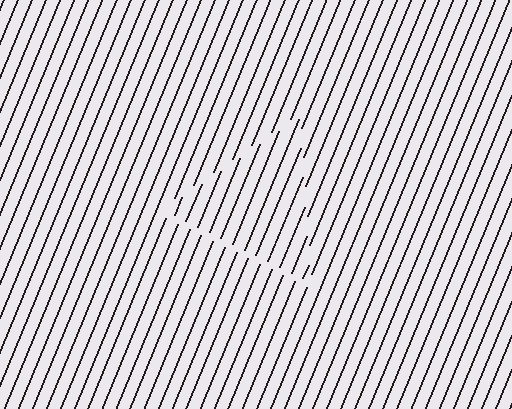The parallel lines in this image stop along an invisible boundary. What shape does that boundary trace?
An illusory triangle. The interior of the shape contains the same grating, shifted by half a period — the contour is defined by the phase discontinuity where line-ends from the inner and outer gratings abut.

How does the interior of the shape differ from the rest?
The interior of the shape contains the same grating, shifted by half a period — the contour is defined by the phase discontinuity where line-ends from the inner and outer gratings abut.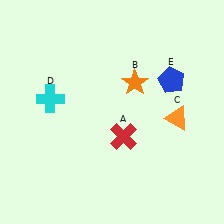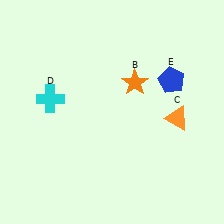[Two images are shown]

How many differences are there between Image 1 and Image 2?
There is 1 difference between the two images.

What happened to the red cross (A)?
The red cross (A) was removed in Image 2. It was in the bottom-right area of Image 1.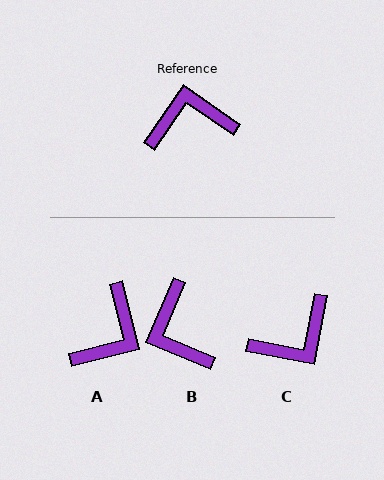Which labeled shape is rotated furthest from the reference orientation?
C, about 156 degrees away.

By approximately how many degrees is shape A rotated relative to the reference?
Approximately 131 degrees clockwise.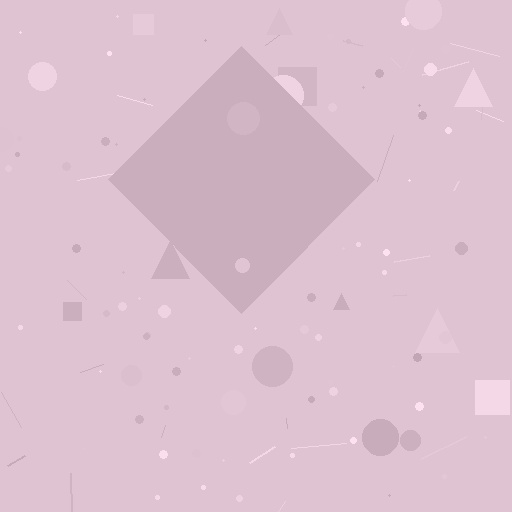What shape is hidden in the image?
A diamond is hidden in the image.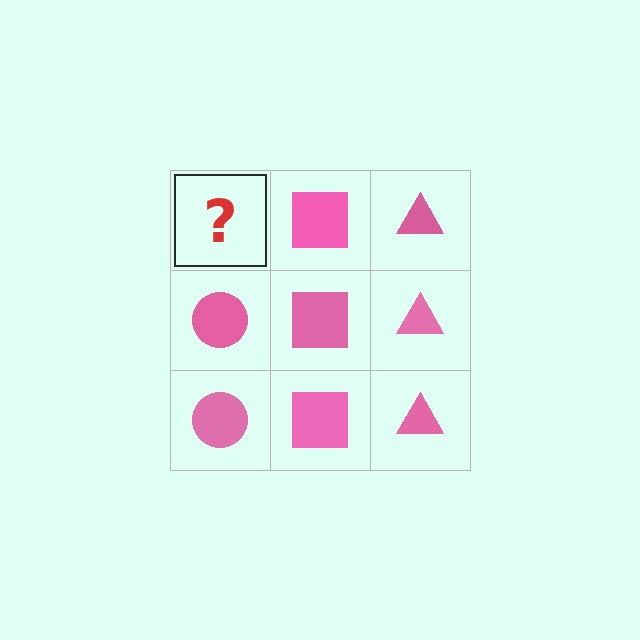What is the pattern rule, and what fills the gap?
The rule is that each column has a consistent shape. The gap should be filled with a pink circle.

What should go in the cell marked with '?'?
The missing cell should contain a pink circle.